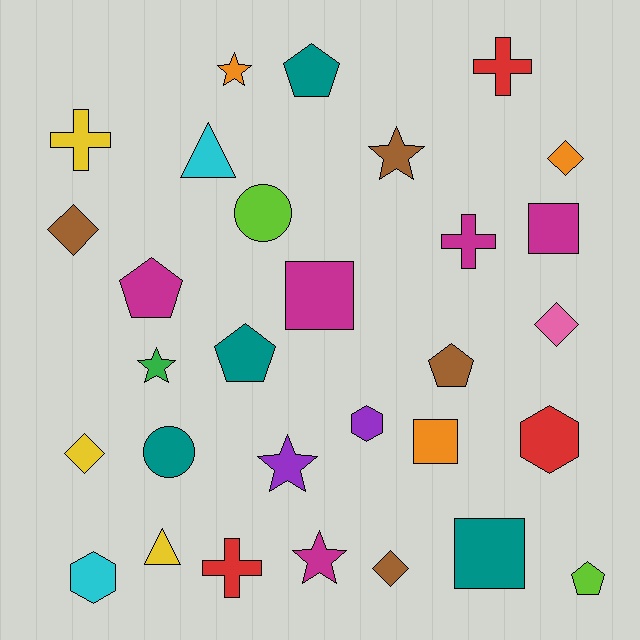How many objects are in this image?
There are 30 objects.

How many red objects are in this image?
There are 3 red objects.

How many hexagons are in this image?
There are 3 hexagons.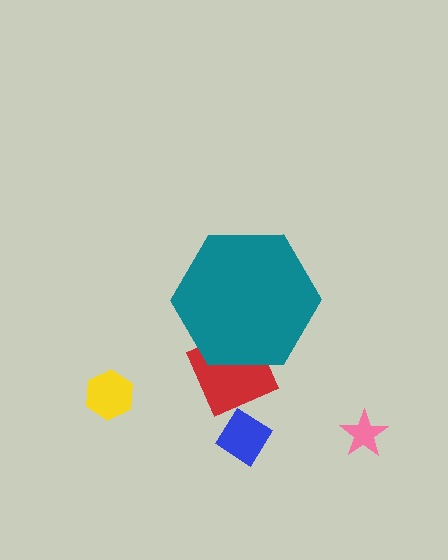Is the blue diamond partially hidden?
No, the blue diamond is fully visible.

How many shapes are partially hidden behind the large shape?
1 shape is partially hidden.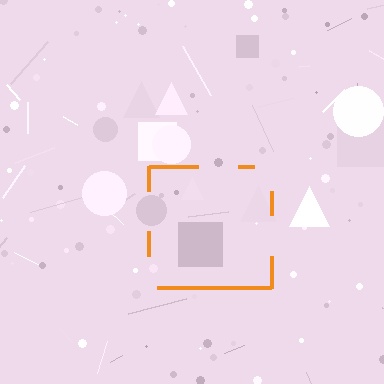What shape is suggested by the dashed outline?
The dashed outline suggests a square.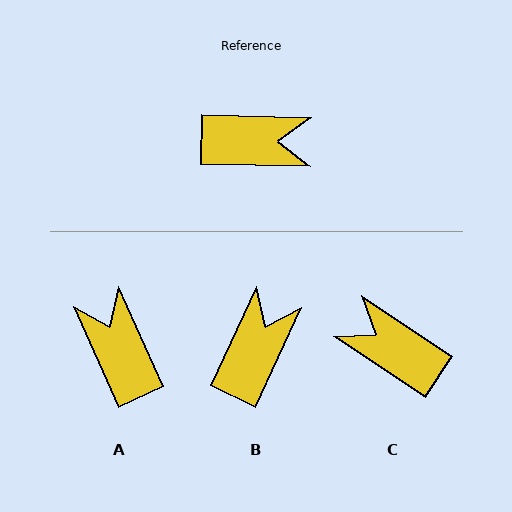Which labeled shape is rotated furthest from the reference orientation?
C, about 147 degrees away.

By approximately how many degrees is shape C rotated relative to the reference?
Approximately 147 degrees counter-clockwise.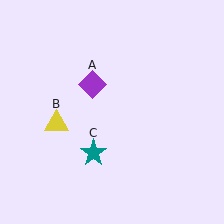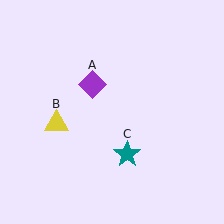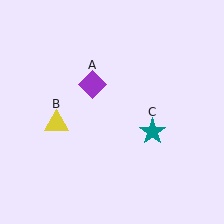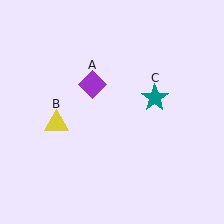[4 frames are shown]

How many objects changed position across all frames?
1 object changed position: teal star (object C).